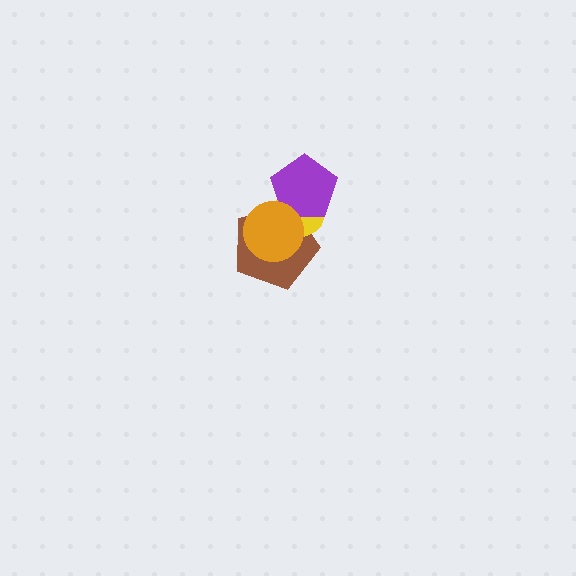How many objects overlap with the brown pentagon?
3 objects overlap with the brown pentagon.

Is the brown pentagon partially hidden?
Yes, it is partially covered by another shape.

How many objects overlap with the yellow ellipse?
3 objects overlap with the yellow ellipse.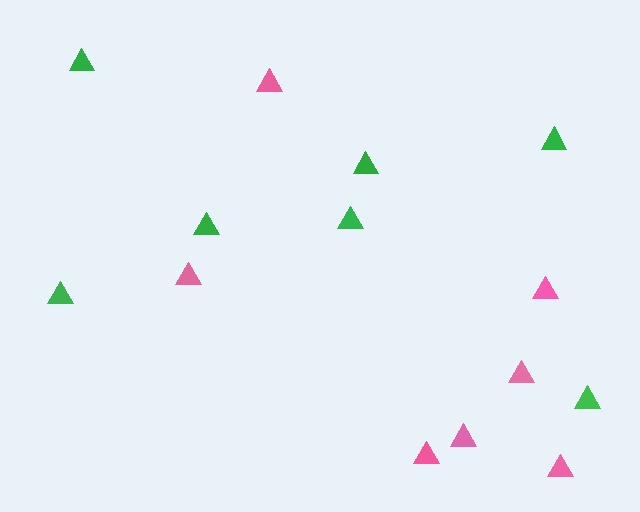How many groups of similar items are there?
There are 2 groups: one group of green triangles (7) and one group of pink triangles (7).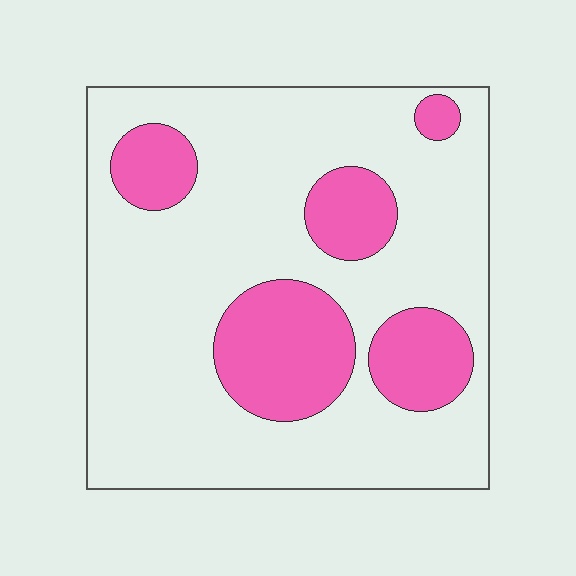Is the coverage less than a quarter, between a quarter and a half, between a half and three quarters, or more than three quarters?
Less than a quarter.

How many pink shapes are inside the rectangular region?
5.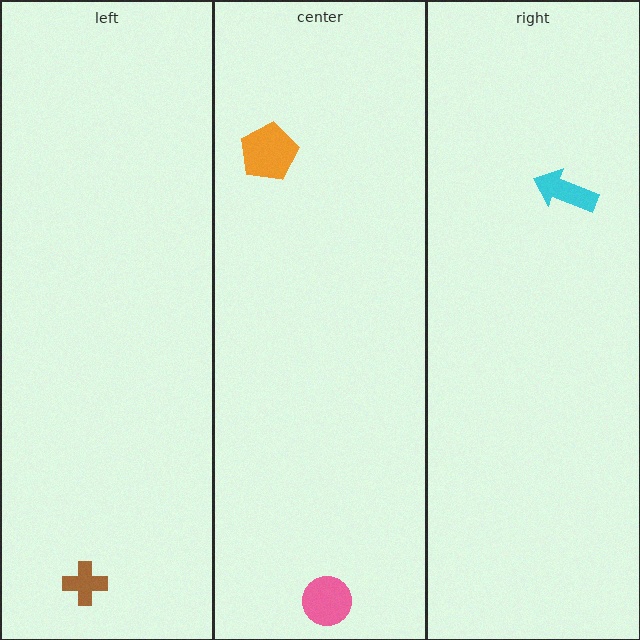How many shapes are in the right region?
1.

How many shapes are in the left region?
1.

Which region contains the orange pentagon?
The center region.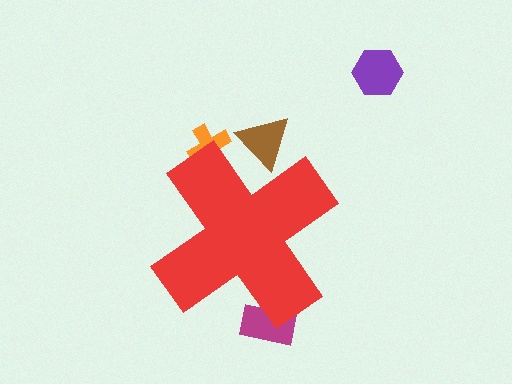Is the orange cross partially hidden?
Yes, the orange cross is partially hidden behind the red cross.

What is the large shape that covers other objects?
A red cross.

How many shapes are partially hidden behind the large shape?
3 shapes are partially hidden.